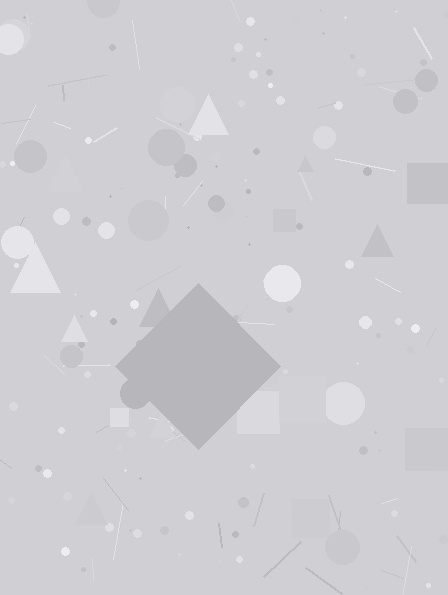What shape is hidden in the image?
A diamond is hidden in the image.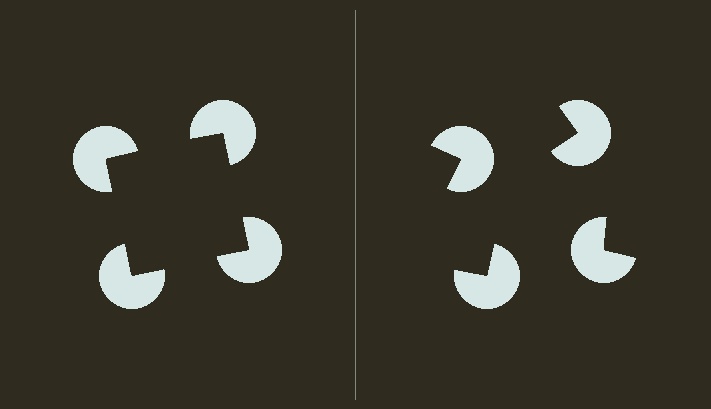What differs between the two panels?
The pac-man discs are positioned identically on both sides; only the wedge orientations differ. On the left they align to a square; on the right they are misaligned.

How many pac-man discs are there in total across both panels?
8 — 4 on each side.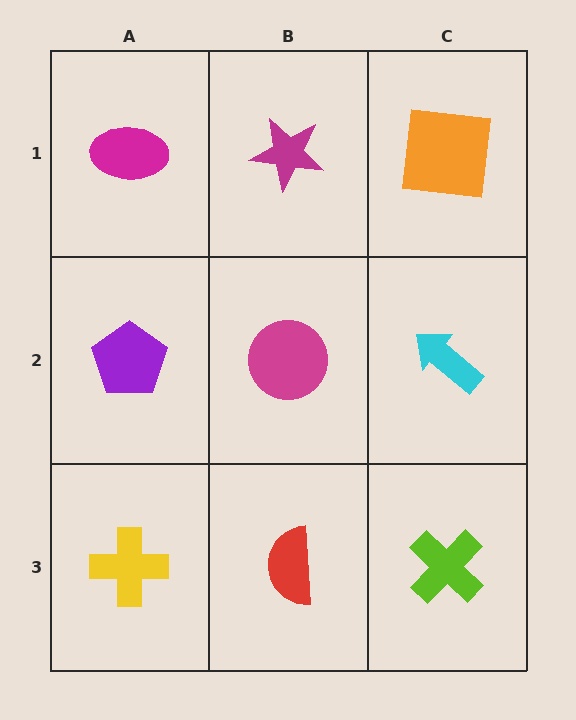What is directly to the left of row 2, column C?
A magenta circle.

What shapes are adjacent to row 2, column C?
An orange square (row 1, column C), a lime cross (row 3, column C), a magenta circle (row 2, column B).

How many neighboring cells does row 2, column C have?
3.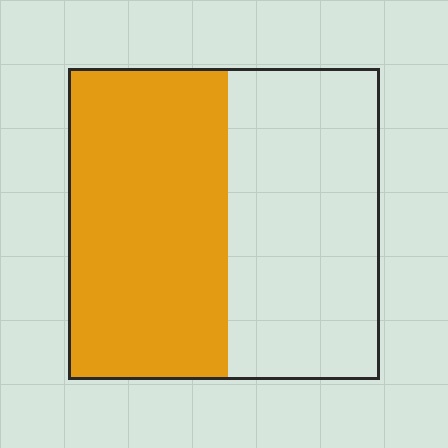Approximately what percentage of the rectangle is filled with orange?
Approximately 50%.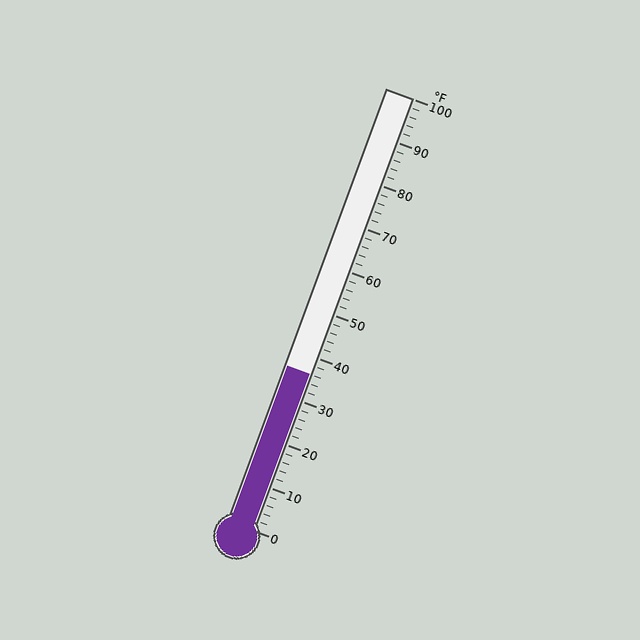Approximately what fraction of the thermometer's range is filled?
The thermometer is filled to approximately 35% of its range.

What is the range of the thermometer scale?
The thermometer scale ranges from 0°F to 100°F.